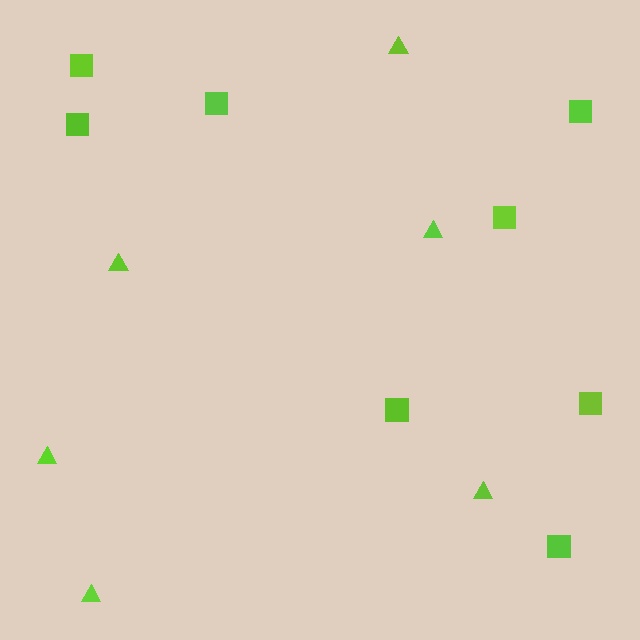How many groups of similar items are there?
There are 2 groups: one group of triangles (6) and one group of squares (8).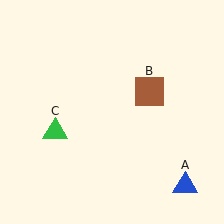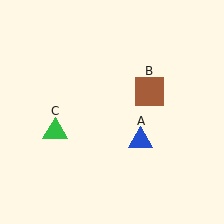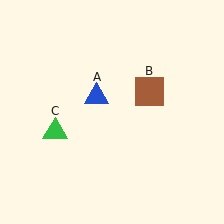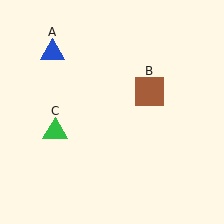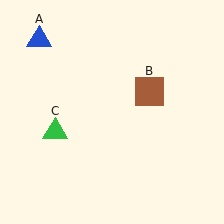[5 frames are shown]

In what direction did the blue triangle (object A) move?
The blue triangle (object A) moved up and to the left.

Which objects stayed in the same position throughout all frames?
Brown square (object B) and green triangle (object C) remained stationary.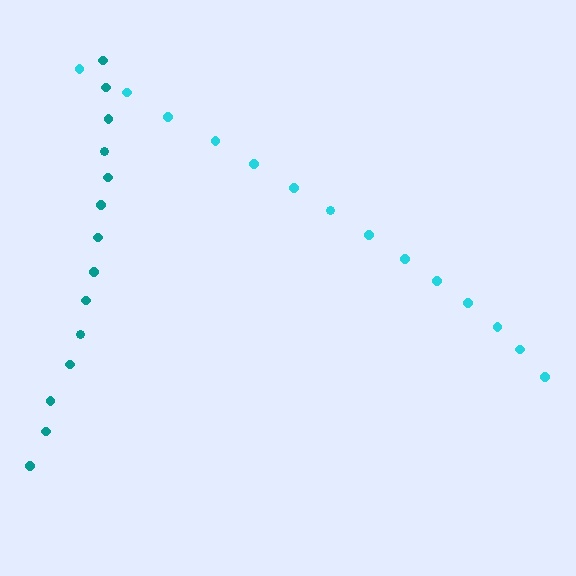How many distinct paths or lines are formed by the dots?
There are 2 distinct paths.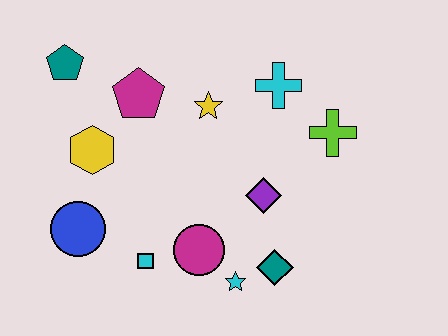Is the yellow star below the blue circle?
No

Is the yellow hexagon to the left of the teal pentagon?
No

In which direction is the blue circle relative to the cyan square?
The blue circle is to the left of the cyan square.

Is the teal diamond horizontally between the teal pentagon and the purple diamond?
No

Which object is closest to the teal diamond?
The cyan star is closest to the teal diamond.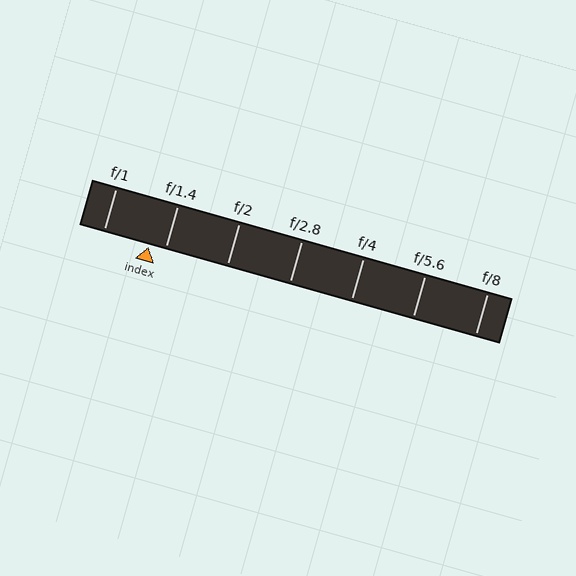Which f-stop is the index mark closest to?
The index mark is closest to f/1.4.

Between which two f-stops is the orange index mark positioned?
The index mark is between f/1 and f/1.4.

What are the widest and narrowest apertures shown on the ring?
The widest aperture shown is f/1 and the narrowest is f/8.